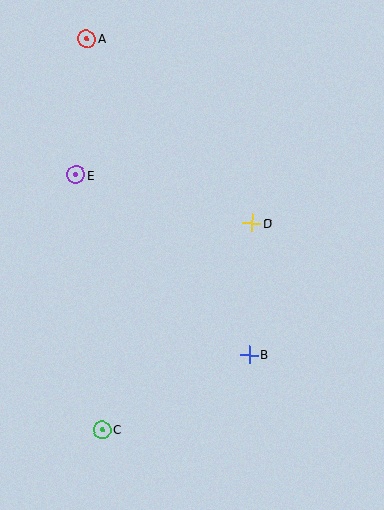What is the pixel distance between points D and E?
The distance between D and E is 183 pixels.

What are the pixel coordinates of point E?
Point E is at (76, 175).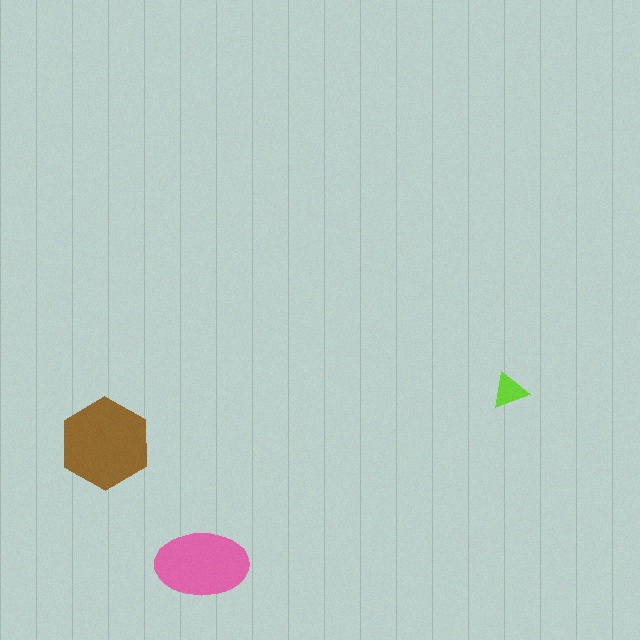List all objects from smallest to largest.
The lime triangle, the pink ellipse, the brown hexagon.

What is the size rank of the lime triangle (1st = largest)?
3rd.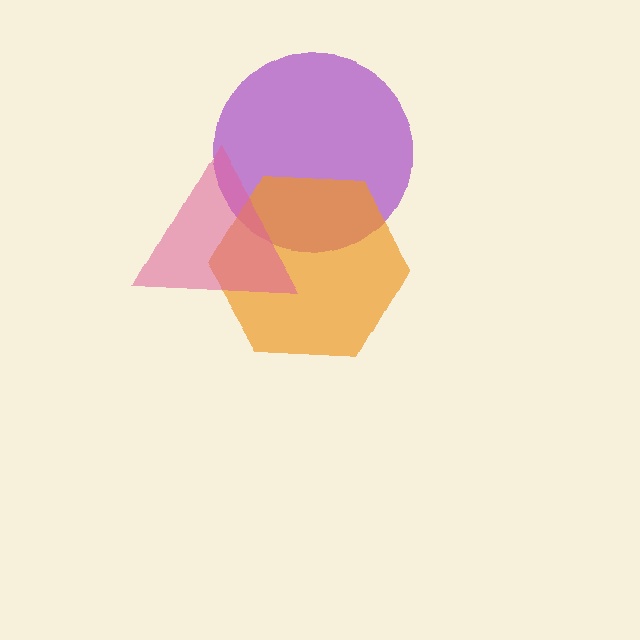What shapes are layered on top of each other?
The layered shapes are: a purple circle, an orange hexagon, a pink triangle.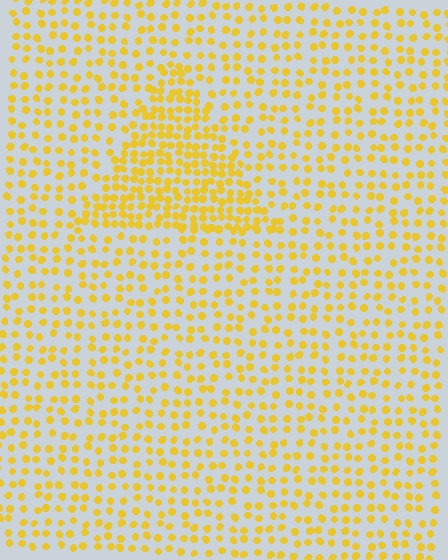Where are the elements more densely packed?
The elements are more densely packed inside the triangle boundary.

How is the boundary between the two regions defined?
The boundary is defined by a change in element density (approximately 1.9x ratio). All elements are the same color, size, and shape.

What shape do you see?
I see a triangle.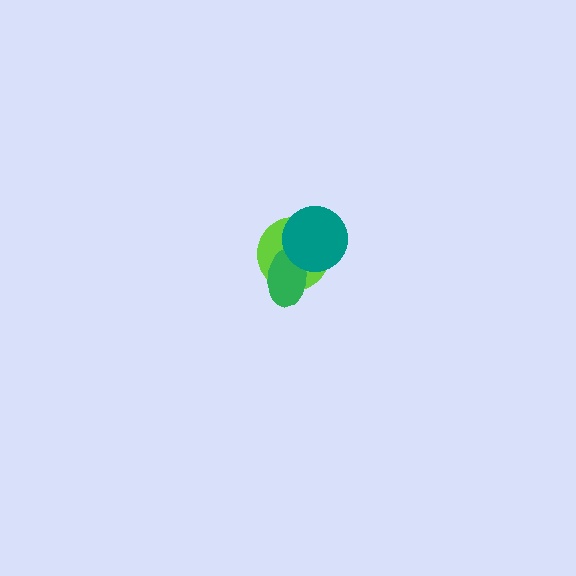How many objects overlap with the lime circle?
2 objects overlap with the lime circle.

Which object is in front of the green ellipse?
The teal circle is in front of the green ellipse.